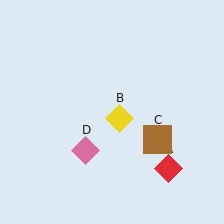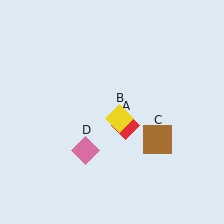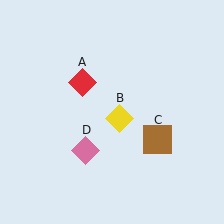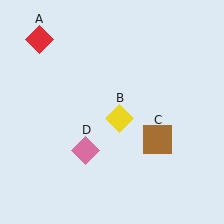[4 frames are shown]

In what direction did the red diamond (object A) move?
The red diamond (object A) moved up and to the left.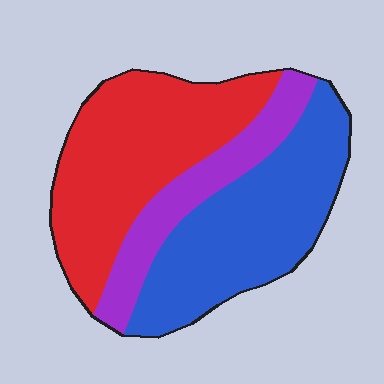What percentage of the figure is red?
Red takes up about two fifths (2/5) of the figure.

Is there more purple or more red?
Red.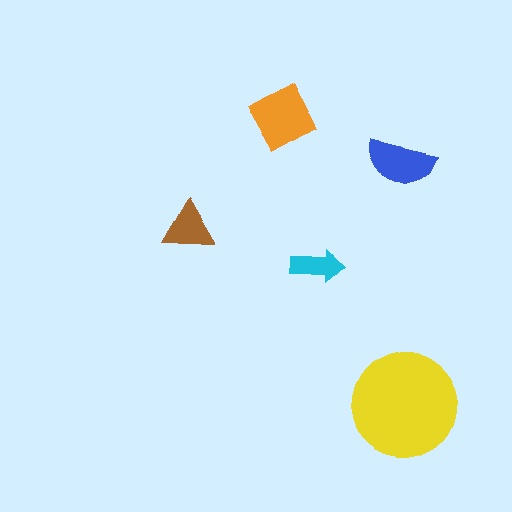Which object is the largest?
The yellow circle.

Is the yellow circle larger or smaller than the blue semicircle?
Larger.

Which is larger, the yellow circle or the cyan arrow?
The yellow circle.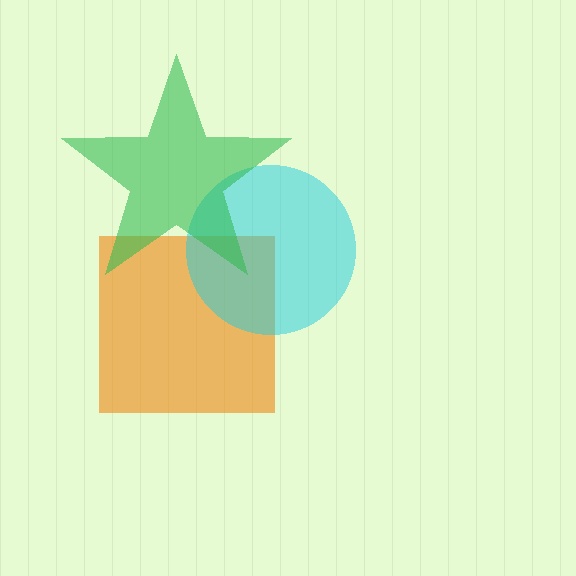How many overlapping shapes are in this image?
There are 3 overlapping shapes in the image.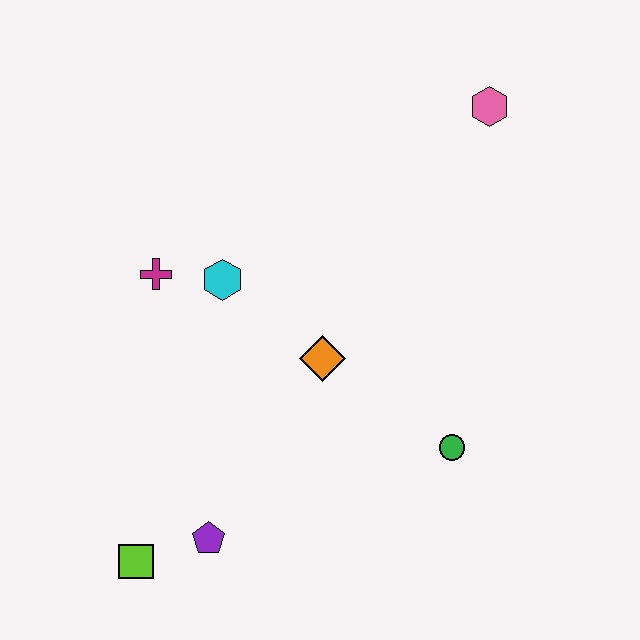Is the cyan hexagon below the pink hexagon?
Yes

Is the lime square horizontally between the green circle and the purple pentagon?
No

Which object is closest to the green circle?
The orange diamond is closest to the green circle.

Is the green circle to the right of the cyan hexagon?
Yes